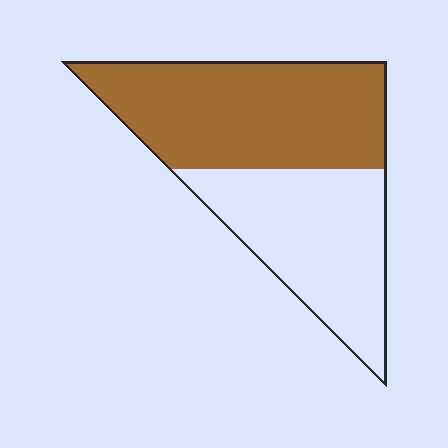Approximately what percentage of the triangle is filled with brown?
Approximately 55%.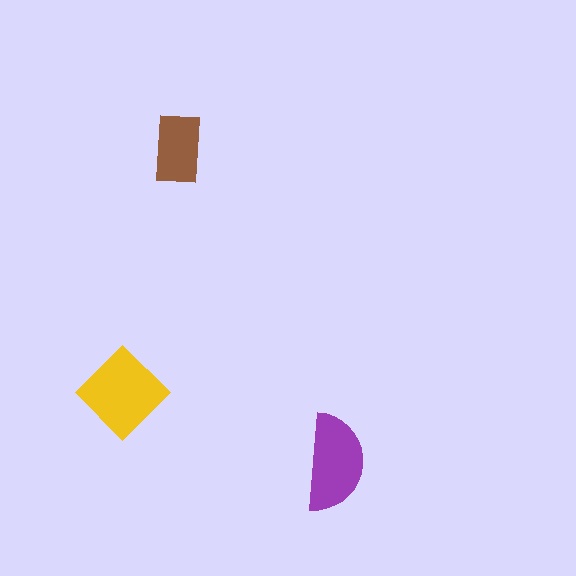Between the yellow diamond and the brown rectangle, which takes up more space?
The yellow diamond.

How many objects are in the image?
There are 3 objects in the image.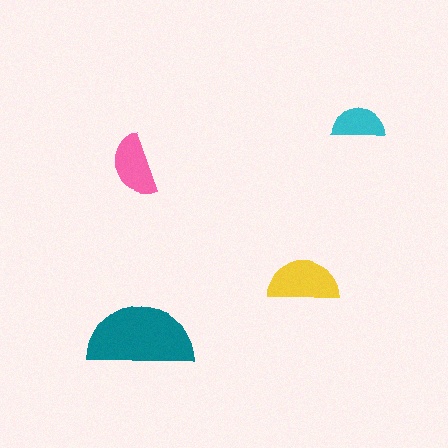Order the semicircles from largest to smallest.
the teal one, the yellow one, the pink one, the cyan one.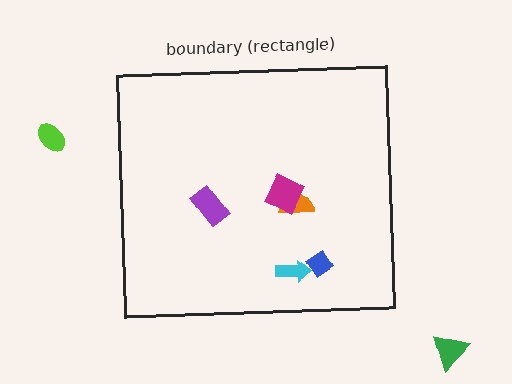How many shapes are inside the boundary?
5 inside, 2 outside.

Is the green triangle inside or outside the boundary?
Outside.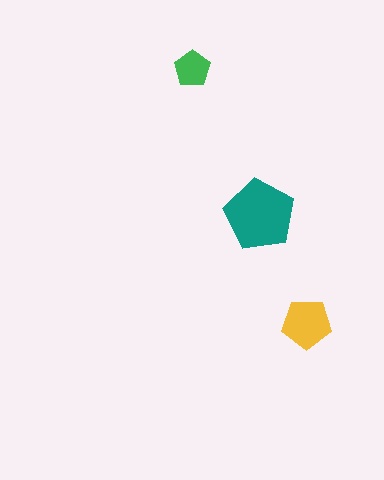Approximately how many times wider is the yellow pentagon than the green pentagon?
About 1.5 times wider.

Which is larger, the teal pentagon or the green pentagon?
The teal one.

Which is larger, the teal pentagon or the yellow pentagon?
The teal one.